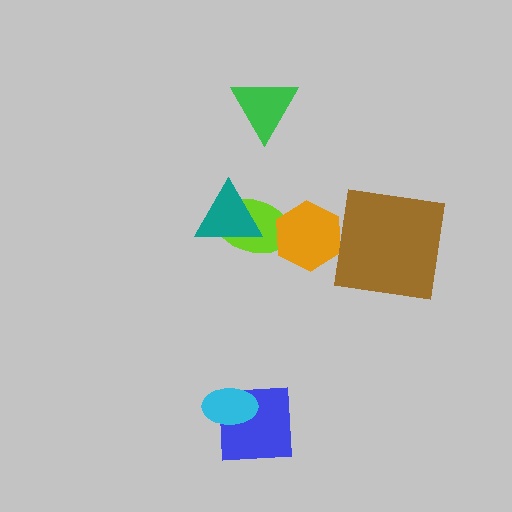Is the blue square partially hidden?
Yes, it is partially covered by another shape.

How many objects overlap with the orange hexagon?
1 object overlaps with the orange hexagon.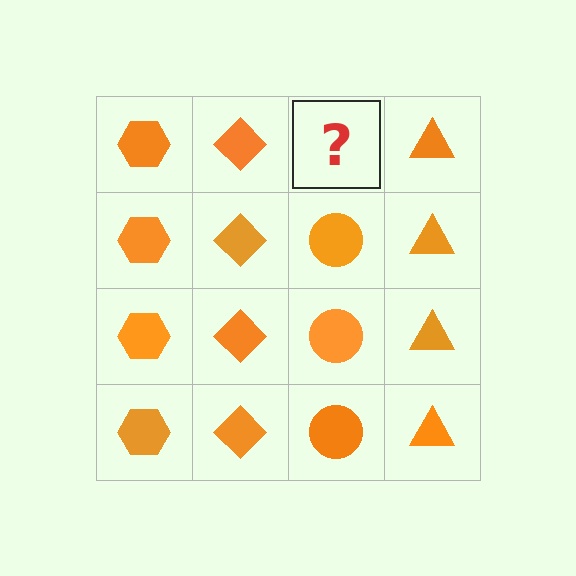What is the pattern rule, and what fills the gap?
The rule is that each column has a consistent shape. The gap should be filled with an orange circle.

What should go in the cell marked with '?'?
The missing cell should contain an orange circle.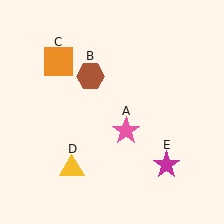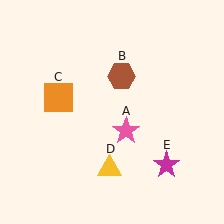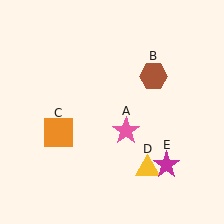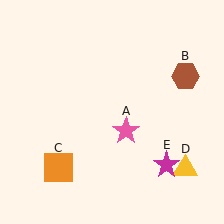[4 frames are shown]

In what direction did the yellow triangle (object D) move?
The yellow triangle (object D) moved right.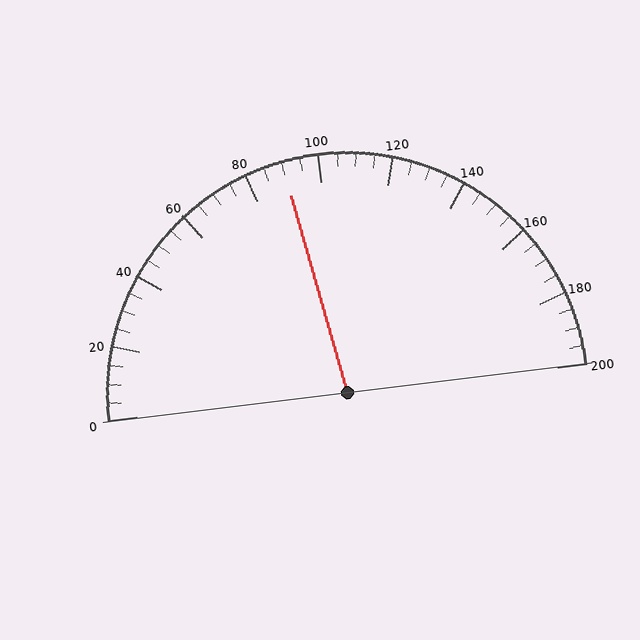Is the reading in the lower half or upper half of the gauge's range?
The reading is in the lower half of the range (0 to 200).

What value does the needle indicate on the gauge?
The needle indicates approximately 90.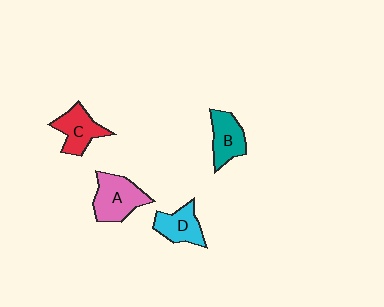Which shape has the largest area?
Shape A (pink).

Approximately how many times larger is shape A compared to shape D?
Approximately 1.3 times.